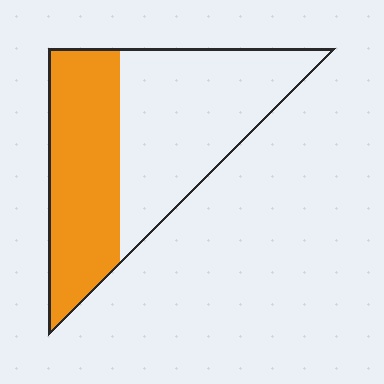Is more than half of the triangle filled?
No.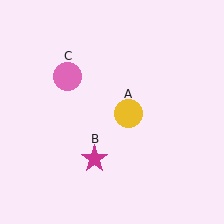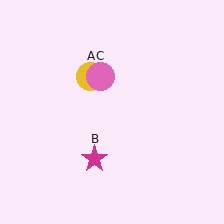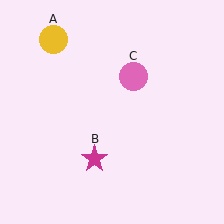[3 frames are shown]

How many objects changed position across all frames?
2 objects changed position: yellow circle (object A), pink circle (object C).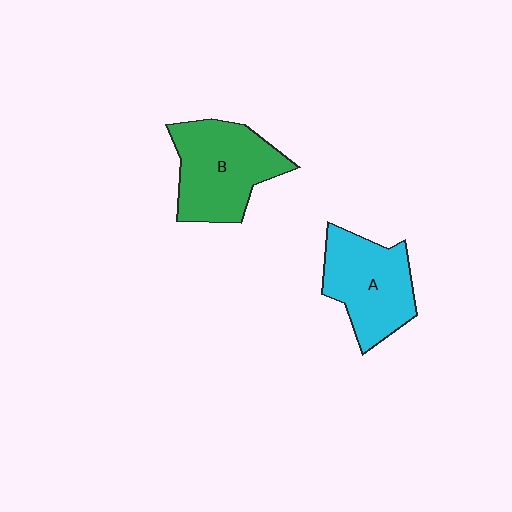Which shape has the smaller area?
Shape A (cyan).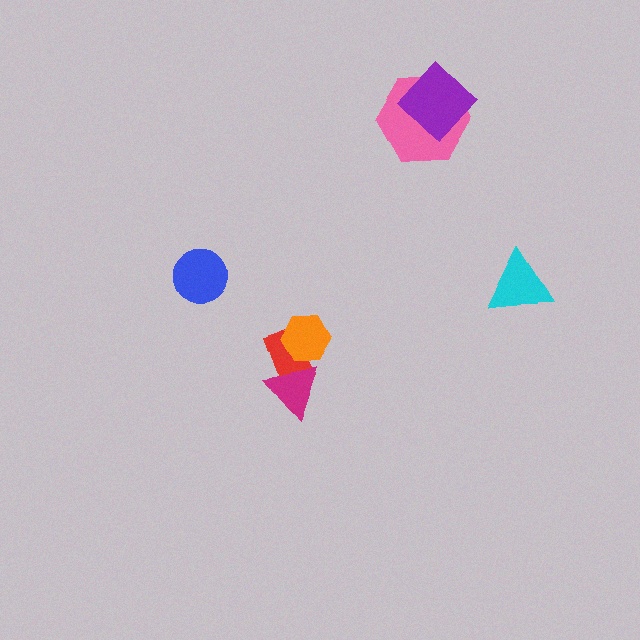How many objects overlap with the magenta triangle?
1 object overlaps with the magenta triangle.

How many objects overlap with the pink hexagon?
1 object overlaps with the pink hexagon.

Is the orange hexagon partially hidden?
No, no other shape covers it.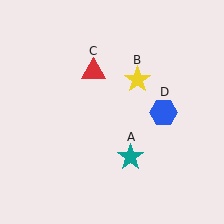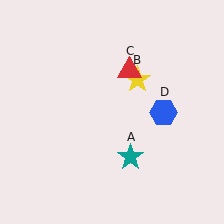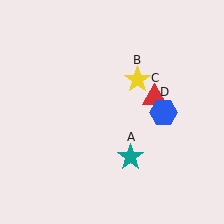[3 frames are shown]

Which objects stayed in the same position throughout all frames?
Teal star (object A) and yellow star (object B) and blue hexagon (object D) remained stationary.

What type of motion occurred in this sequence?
The red triangle (object C) rotated clockwise around the center of the scene.